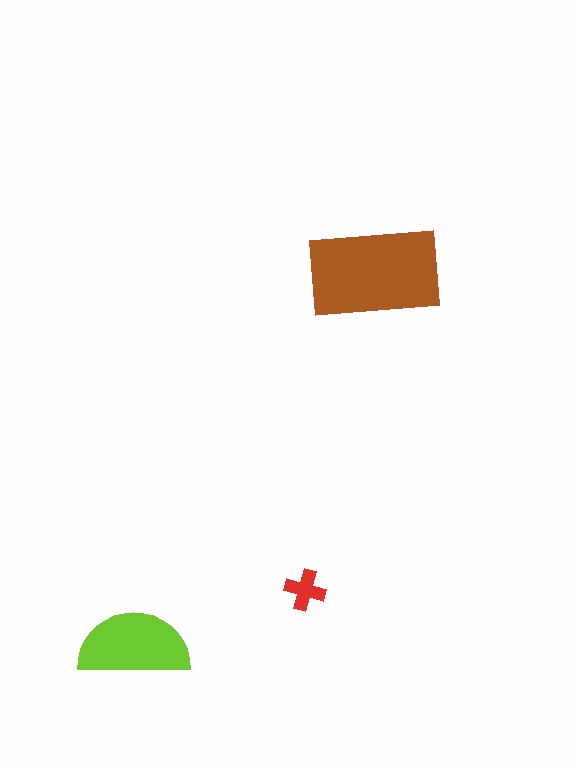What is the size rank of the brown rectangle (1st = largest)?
1st.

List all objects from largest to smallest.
The brown rectangle, the lime semicircle, the red cross.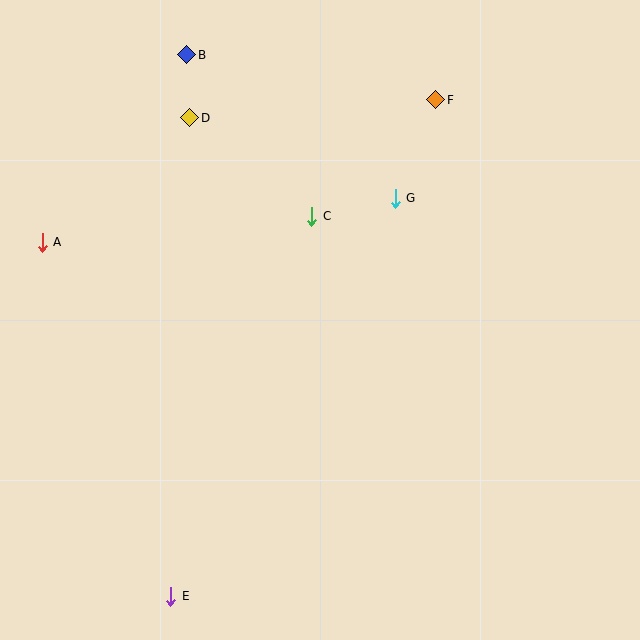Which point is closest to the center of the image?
Point C at (312, 216) is closest to the center.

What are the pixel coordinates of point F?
Point F is at (436, 100).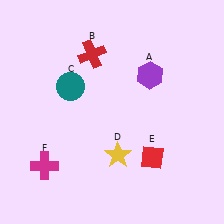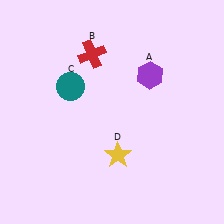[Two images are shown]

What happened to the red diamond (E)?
The red diamond (E) was removed in Image 2. It was in the bottom-right area of Image 1.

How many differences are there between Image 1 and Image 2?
There are 2 differences between the two images.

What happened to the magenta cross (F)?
The magenta cross (F) was removed in Image 2. It was in the bottom-left area of Image 1.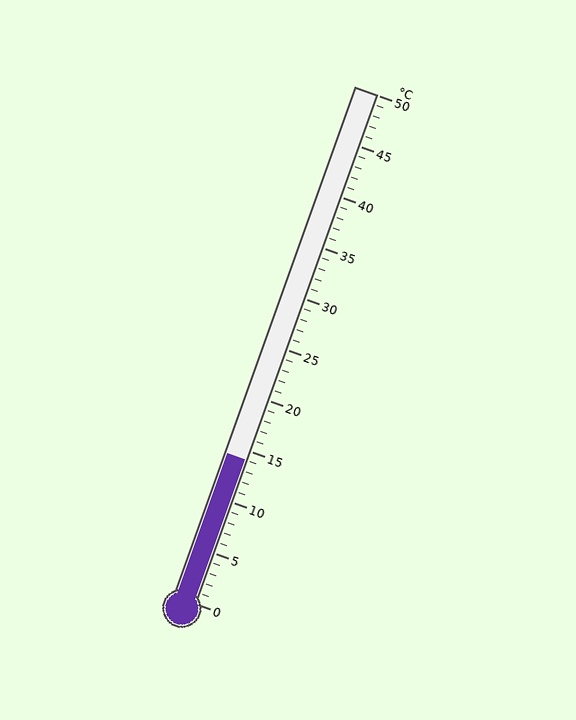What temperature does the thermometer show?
The thermometer shows approximately 14°C.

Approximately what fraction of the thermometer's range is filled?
The thermometer is filled to approximately 30% of its range.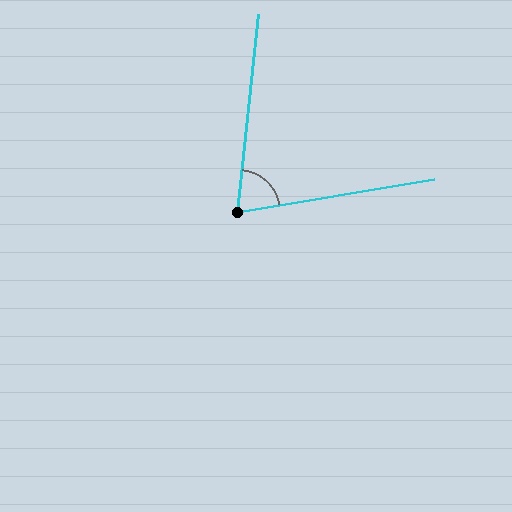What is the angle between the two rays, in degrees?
Approximately 75 degrees.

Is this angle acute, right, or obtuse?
It is acute.